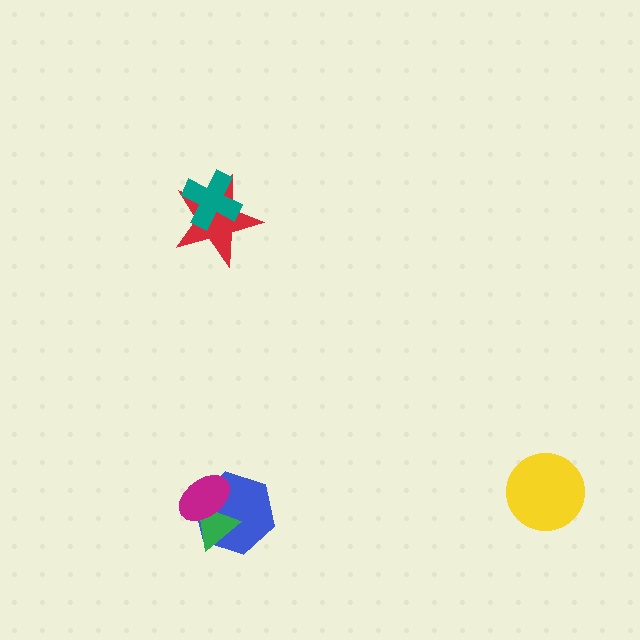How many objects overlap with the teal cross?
1 object overlaps with the teal cross.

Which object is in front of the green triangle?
The magenta ellipse is in front of the green triangle.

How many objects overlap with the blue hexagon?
2 objects overlap with the blue hexagon.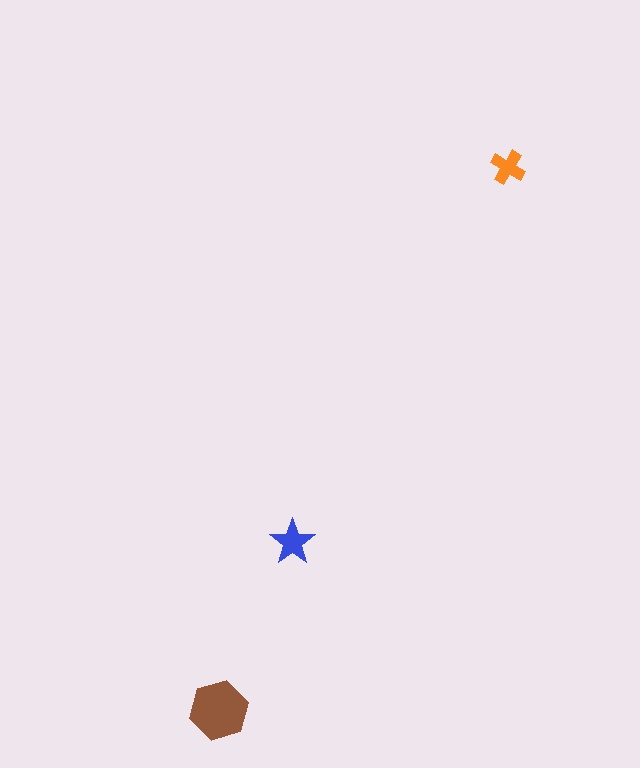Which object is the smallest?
The orange cross.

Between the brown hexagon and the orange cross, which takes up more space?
The brown hexagon.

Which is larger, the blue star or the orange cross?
The blue star.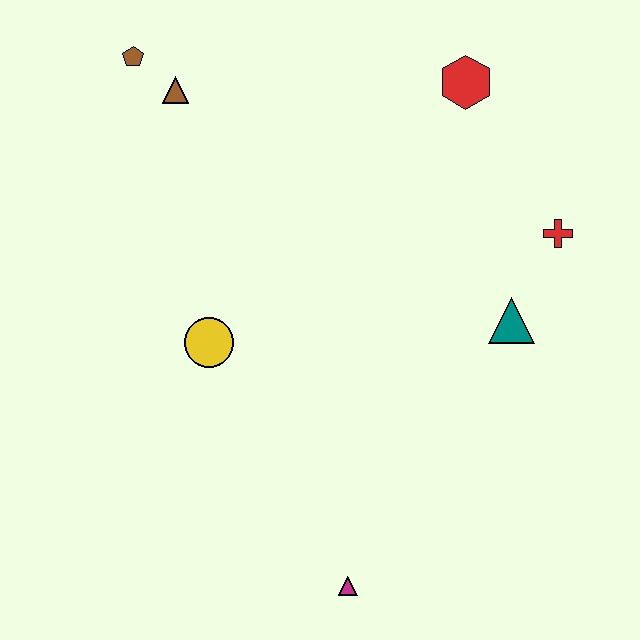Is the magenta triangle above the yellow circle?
No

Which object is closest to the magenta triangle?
The yellow circle is closest to the magenta triangle.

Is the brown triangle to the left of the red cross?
Yes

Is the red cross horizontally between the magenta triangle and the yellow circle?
No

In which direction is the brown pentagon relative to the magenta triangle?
The brown pentagon is above the magenta triangle.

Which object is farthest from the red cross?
The brown pentagon is farthest from the red cross.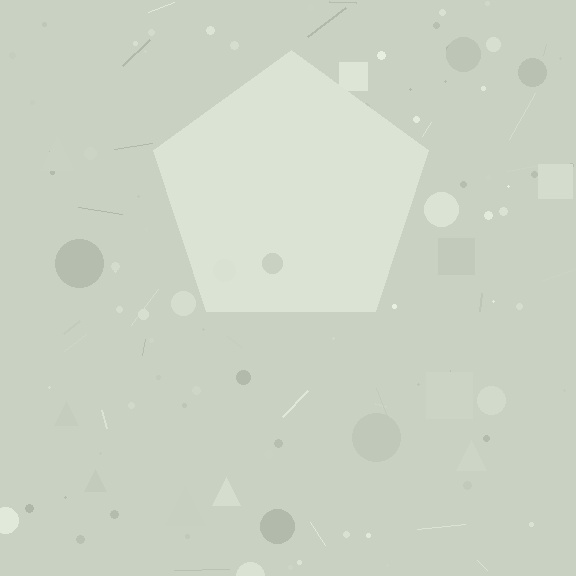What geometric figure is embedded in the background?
A pentagon is embedded in the background.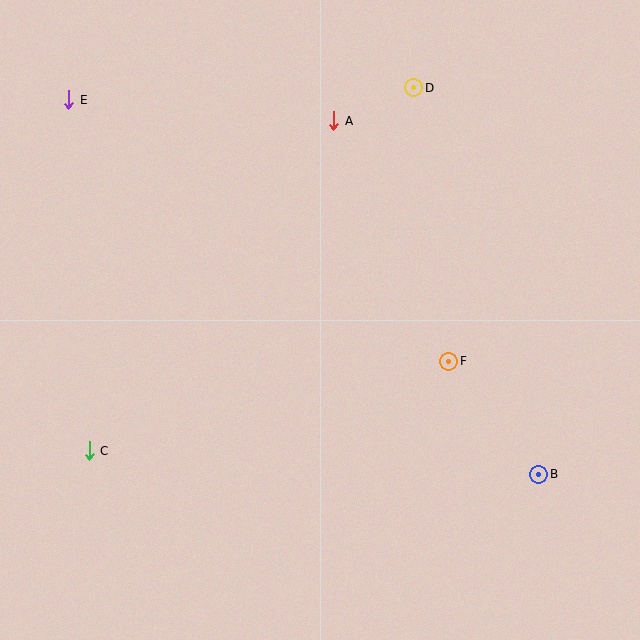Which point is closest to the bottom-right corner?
Point B is closest to the bottom-right corner.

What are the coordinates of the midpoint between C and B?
The midpoint between C and B is at (314, 462).